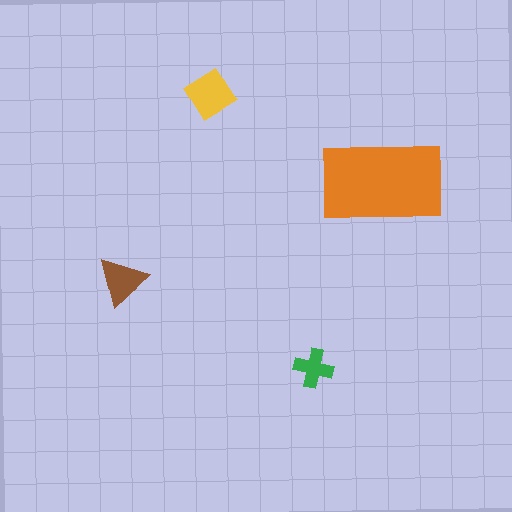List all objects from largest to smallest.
The orange rectangle, the yellow diamond, the brown triangle, the green cross.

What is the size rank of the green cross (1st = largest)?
4th.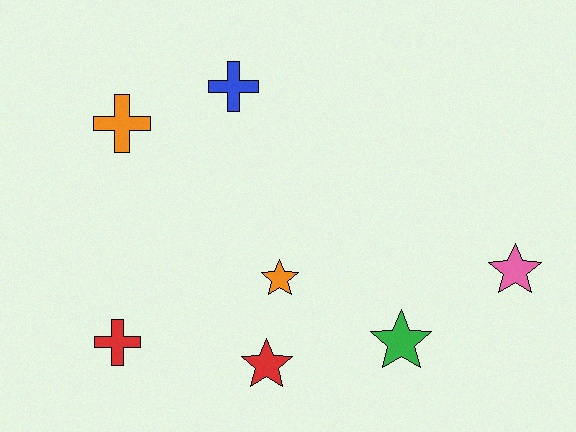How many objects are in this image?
There are 7 objects.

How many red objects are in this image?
There are 2 red objects.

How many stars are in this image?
There are 4 stars.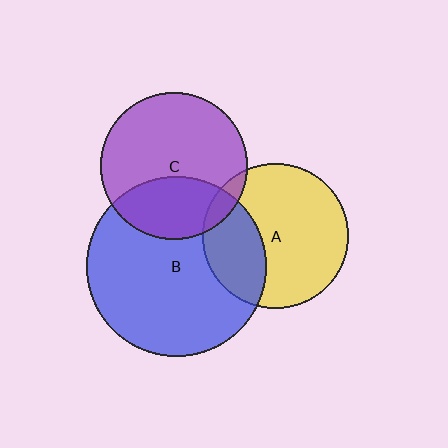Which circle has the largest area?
Circle B (blue).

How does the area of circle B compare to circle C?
Approximately 1.5 times.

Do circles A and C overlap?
Yes.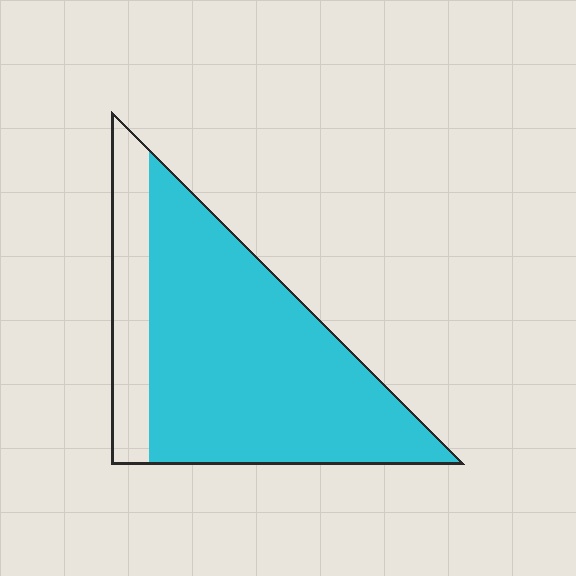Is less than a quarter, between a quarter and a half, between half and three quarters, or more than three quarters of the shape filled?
More than three quarters.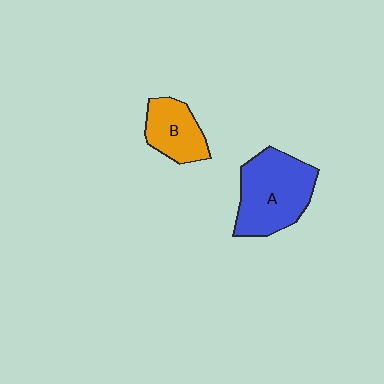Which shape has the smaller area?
Shape B (orange).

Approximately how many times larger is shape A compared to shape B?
Approximately 1.7 times.